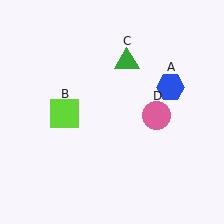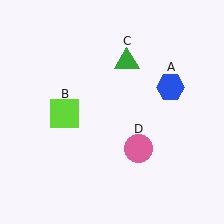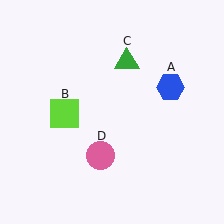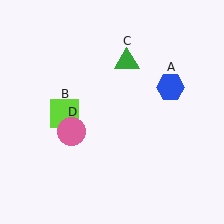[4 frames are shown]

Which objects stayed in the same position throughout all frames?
Blue hexagon (object A) and lime square (object B) and green triangle (object C) remained stationary.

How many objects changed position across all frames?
1 object changed position: pink circle (object D).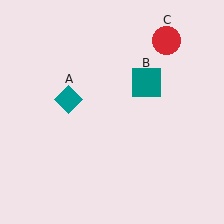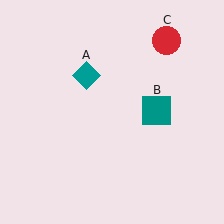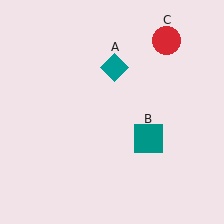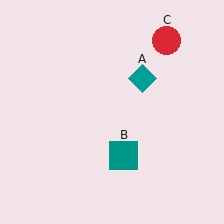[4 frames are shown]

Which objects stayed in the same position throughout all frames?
Red circle (object C) remained stationary.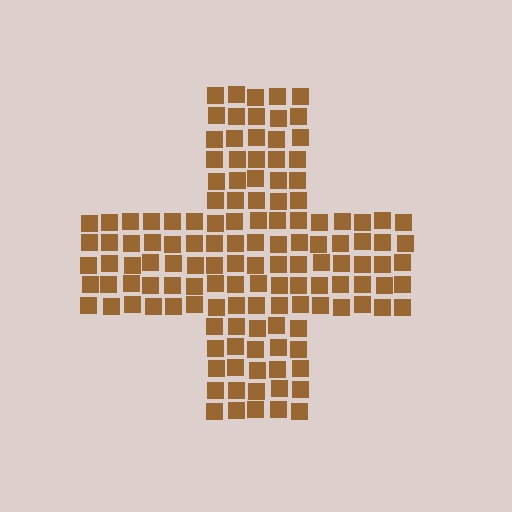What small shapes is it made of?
It is made of small squares.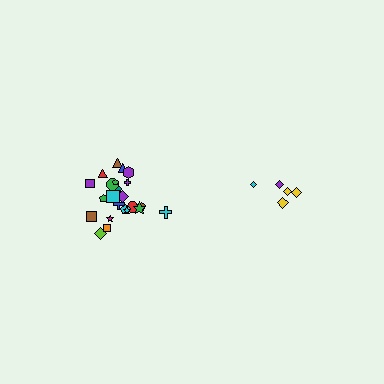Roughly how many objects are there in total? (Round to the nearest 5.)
Roughly 30 objects in total.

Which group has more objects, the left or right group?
The left group.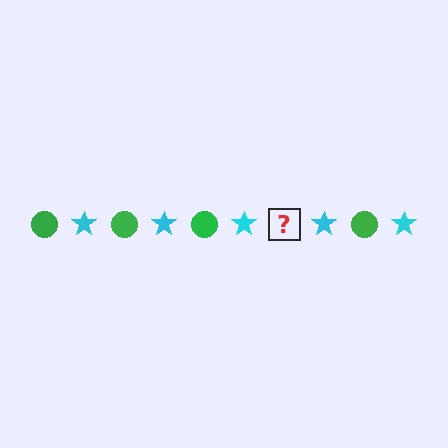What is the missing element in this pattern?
The missing element is a green circle.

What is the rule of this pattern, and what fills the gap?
The rule is that the pattern alternates between green circle and cyan star. The gap should be filled with a green circle.